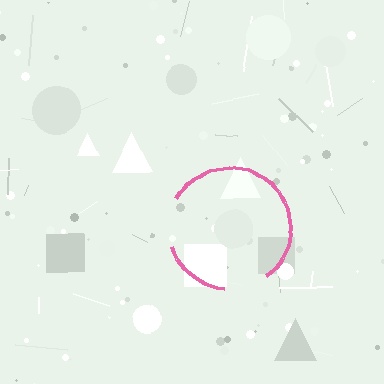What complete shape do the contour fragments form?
The contour fragments form a circle.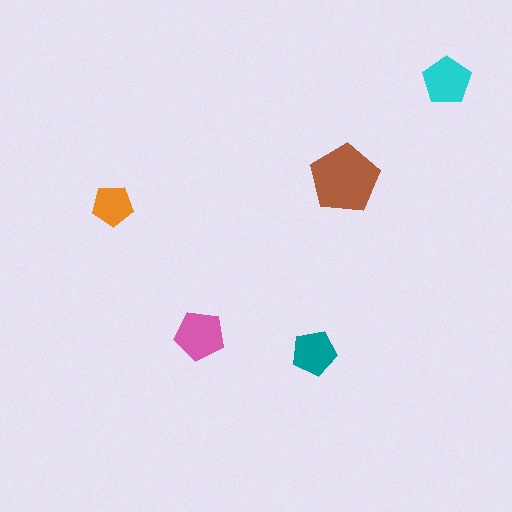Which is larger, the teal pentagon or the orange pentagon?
The teal one.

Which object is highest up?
The cyan pentagon is topmost.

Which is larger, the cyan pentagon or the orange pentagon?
The cyan one.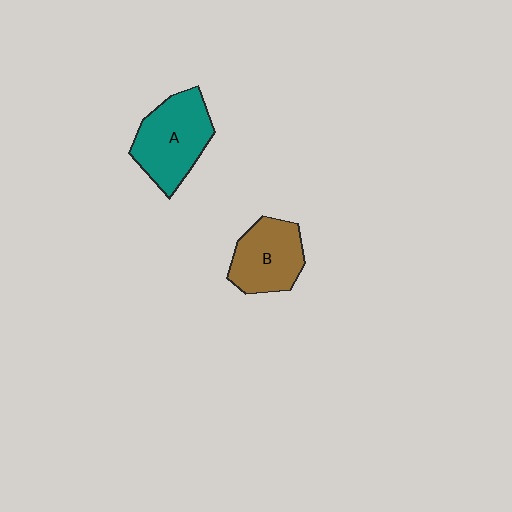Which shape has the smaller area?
Shape B (brown).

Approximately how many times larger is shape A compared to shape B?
Approximately 1.2 times.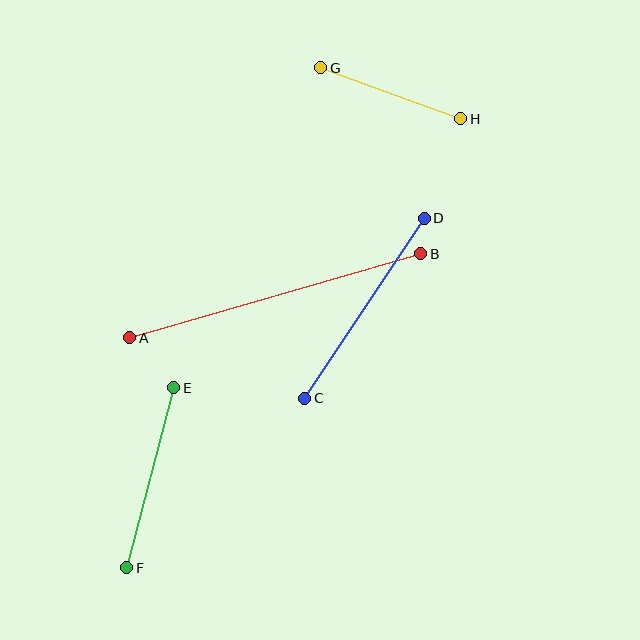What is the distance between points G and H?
The distance is approximately 149 pixels.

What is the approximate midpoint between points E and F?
The midpoint is at approximately (150, 478) pixels.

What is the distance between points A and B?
The distance is approximately 303 pixels.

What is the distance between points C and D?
The distance is approximately 216 pixels.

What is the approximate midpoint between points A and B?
The midpoint is at approximately (275, 296) pixels.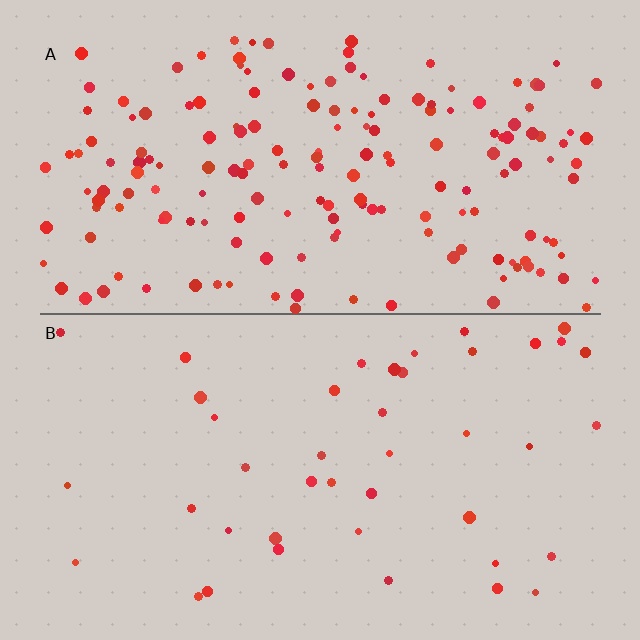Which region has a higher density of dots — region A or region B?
A (the top).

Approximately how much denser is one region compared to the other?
Approximately 4.0× — region A over region B.